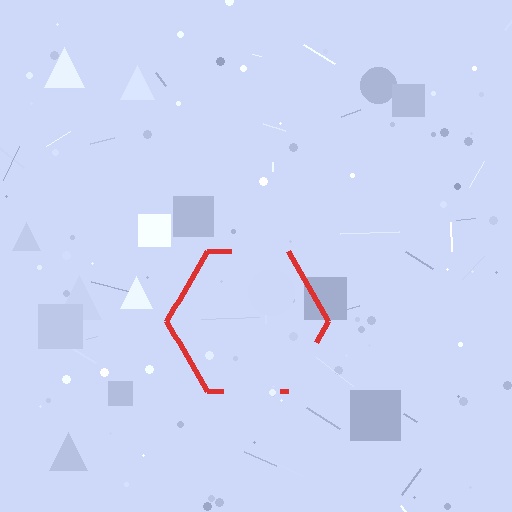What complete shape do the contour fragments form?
The contour fragments form a hexagon.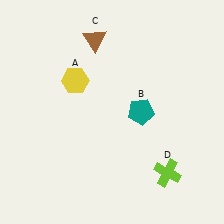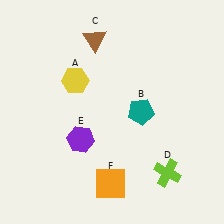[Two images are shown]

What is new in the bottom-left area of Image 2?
A purple hexagon (E) was added in the bottom-left area of Image 2.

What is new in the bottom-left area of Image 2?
An orange square (F) was added in the bottom-left area of Image 2.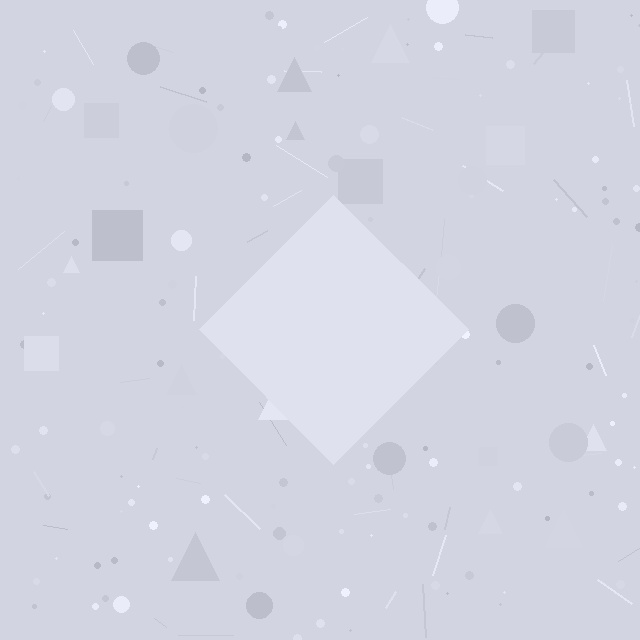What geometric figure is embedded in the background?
A diamond is embedded in the background.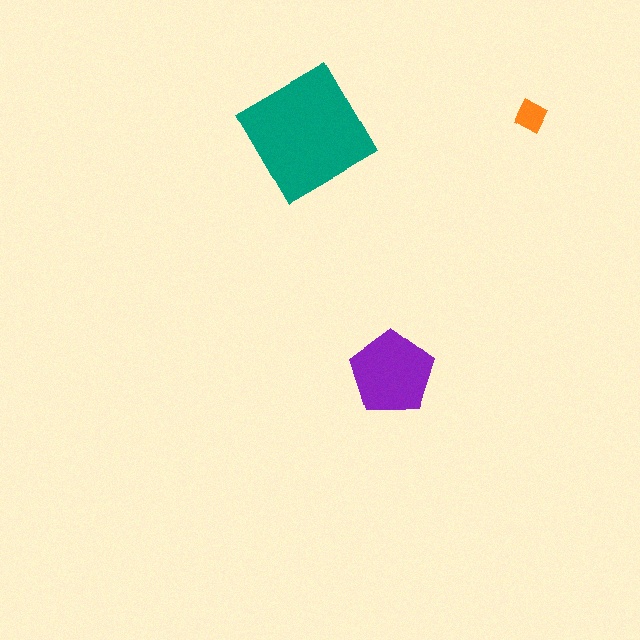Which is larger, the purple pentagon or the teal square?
The teal square.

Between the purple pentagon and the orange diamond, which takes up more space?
The purple pentagon.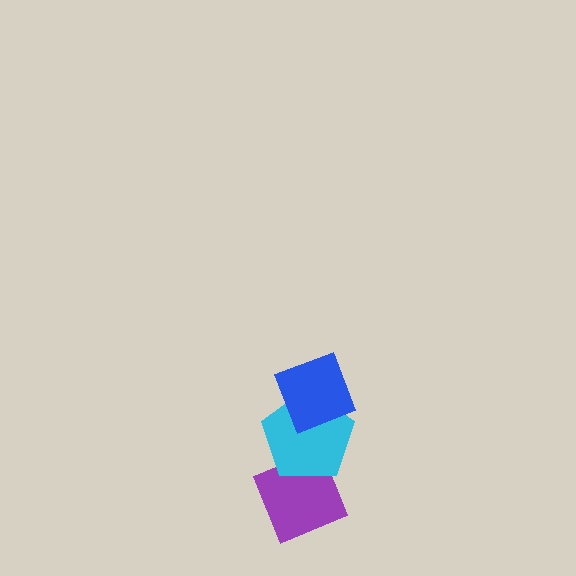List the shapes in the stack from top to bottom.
From top to bottom: the blue diamond, the cyan pentagon, the purple diamond.